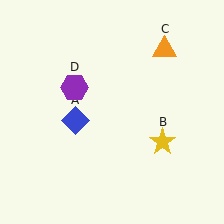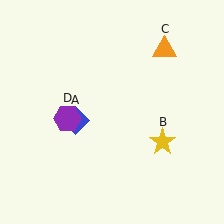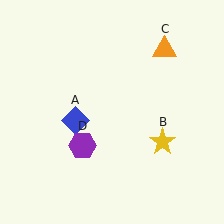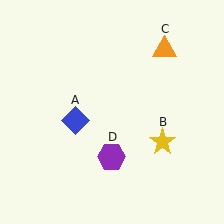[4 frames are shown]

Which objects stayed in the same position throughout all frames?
Blue diamond (object A) and yellow star (object B) and orange triangle (object C) remained stationary.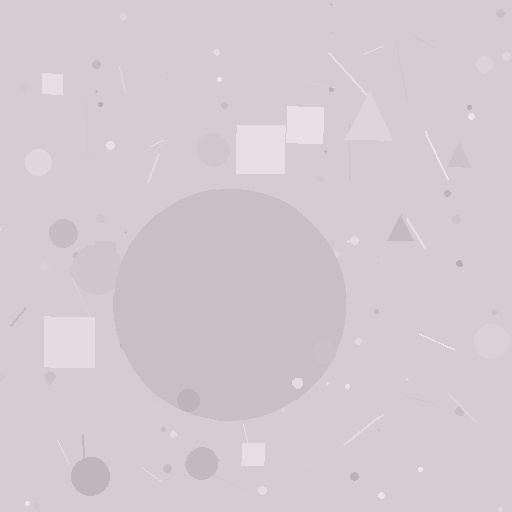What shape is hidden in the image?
A circle is hidden in the image.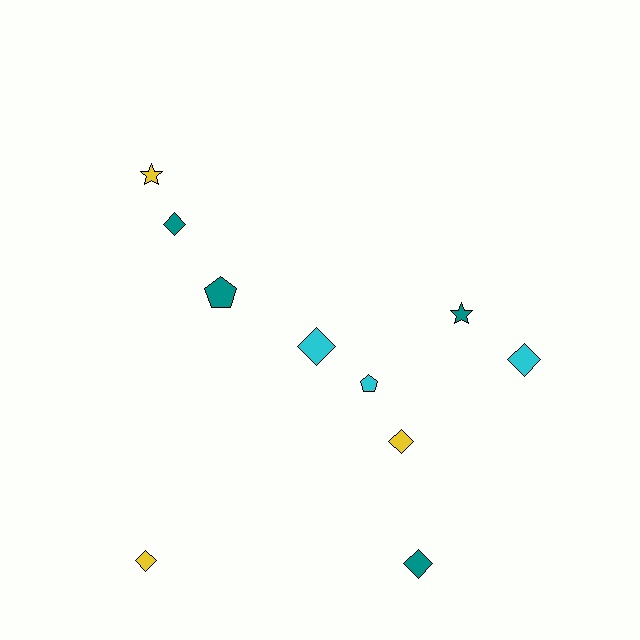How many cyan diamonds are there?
There are 2 cyan diamonds.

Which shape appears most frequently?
Diamond, with 6 objects.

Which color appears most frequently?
Teal, with 4 objects.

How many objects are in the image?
There are 10 objects.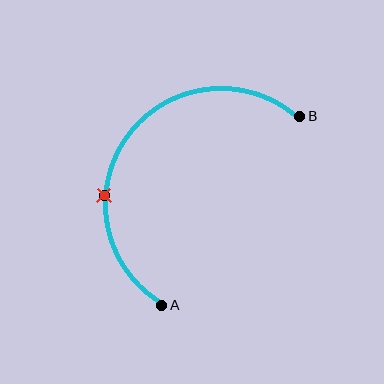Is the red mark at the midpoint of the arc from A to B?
No. The red mark lies on the arc but is closer to endpoint A. The arc midpoint would be at the point on the curve equidistant along the arc from both A and B.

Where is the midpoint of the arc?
The arc midpoint is the point on the curve farthest from the straight line joining A and B. It sits above and to the left of that line.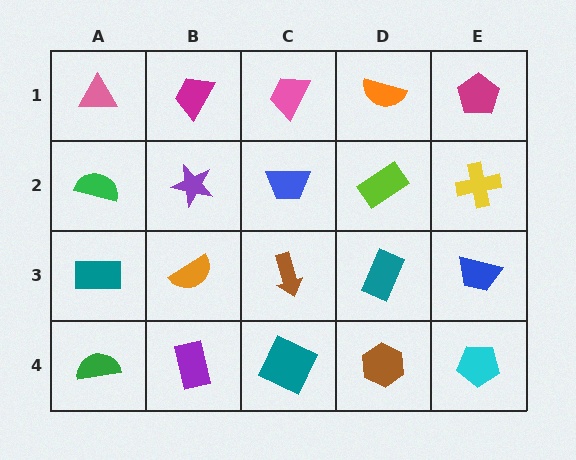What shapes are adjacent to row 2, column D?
An orange semicircle (row 1, column D), a teal rectangle (row 3, column D), a blue trapezoid (row 2, column C), a yellow cross (row 2, column E).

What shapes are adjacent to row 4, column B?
An orange semicircle (row 3, column B), a green semicircle (row 4, column A), a teal square (row 4, column C).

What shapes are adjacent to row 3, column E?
A yellow cross (row 2, column E), a cyan pentagon (row 4, column E), a teal rectangle (row 3, column D).